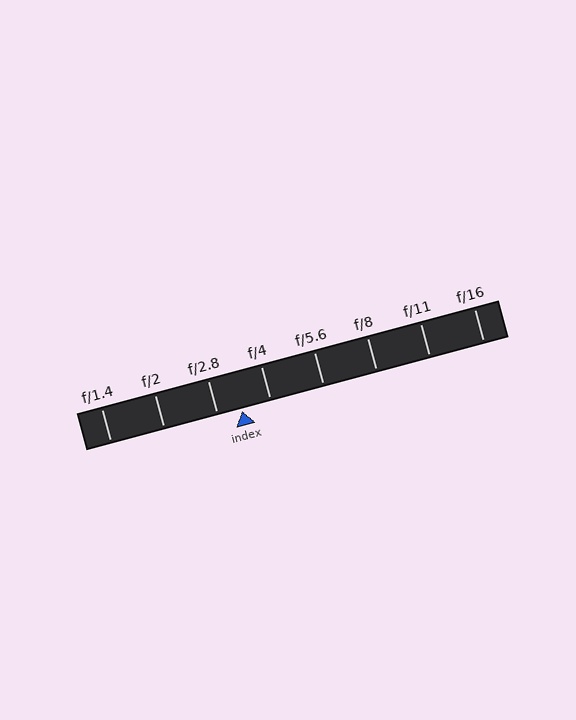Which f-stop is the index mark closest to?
The index mark is closest to f/2.8.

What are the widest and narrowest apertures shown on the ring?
The widest aperture shown is f/1.4 and the narrowest is f/16.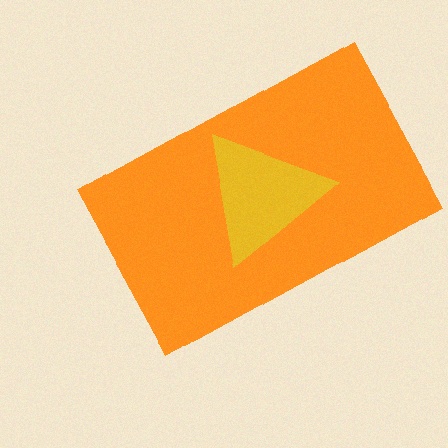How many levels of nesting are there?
2.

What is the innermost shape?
The yellow triangle.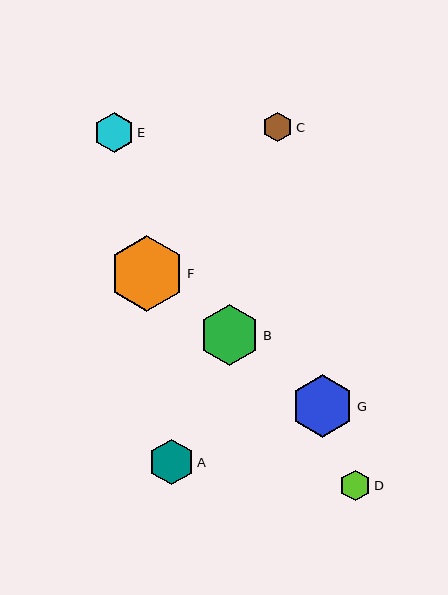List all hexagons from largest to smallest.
From largest to smallest: F, G, B, A, E, D, C.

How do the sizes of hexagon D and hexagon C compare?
Hexagon D and hexagon C are approximately the same size.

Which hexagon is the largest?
Hexagon F is the largest with a size of approximately 75 pixels.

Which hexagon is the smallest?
Hexagon C is the smallest with a size of approximately 30 pixels.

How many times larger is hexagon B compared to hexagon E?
Hexagon B is approximately 1.5 times the size of hexagon E.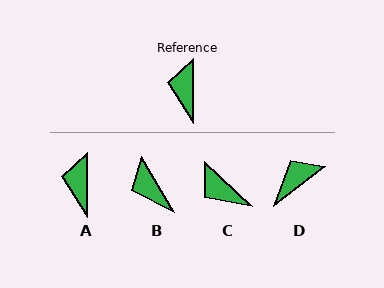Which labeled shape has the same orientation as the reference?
A.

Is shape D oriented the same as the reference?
No, it is off by about 53 degrees.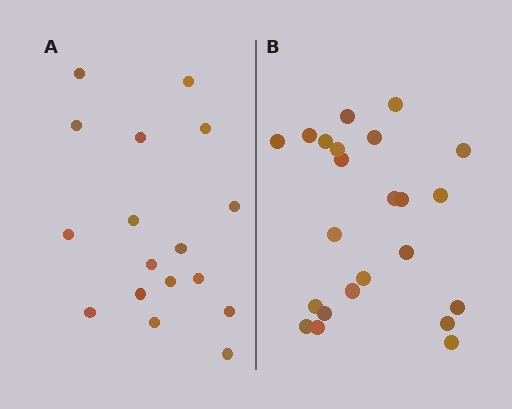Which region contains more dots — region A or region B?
Region B (the right region) has more dots.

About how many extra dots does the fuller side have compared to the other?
Region B has about 6 more dots than region A.